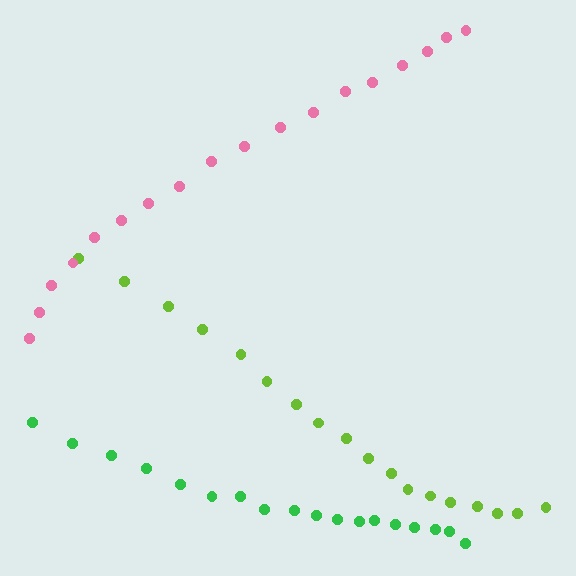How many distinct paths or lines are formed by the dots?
There are 3 distinct paths.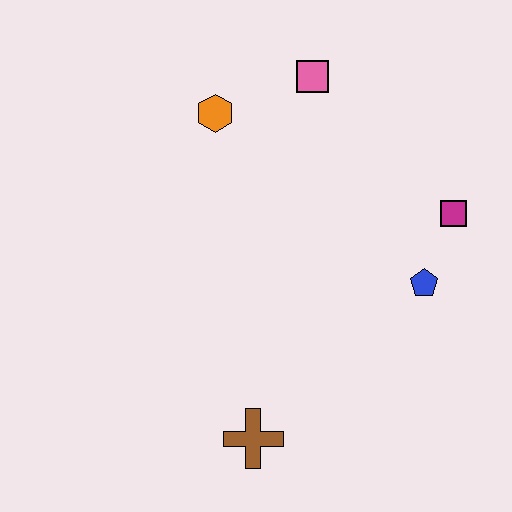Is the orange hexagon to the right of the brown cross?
No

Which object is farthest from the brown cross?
The pink square is farthest from the brown cross.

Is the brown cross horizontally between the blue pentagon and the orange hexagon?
Yes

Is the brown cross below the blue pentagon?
Yes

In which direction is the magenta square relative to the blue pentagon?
The magenta square is above the blue pentagon.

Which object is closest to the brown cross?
The blue pentagon is closest to the brown cross.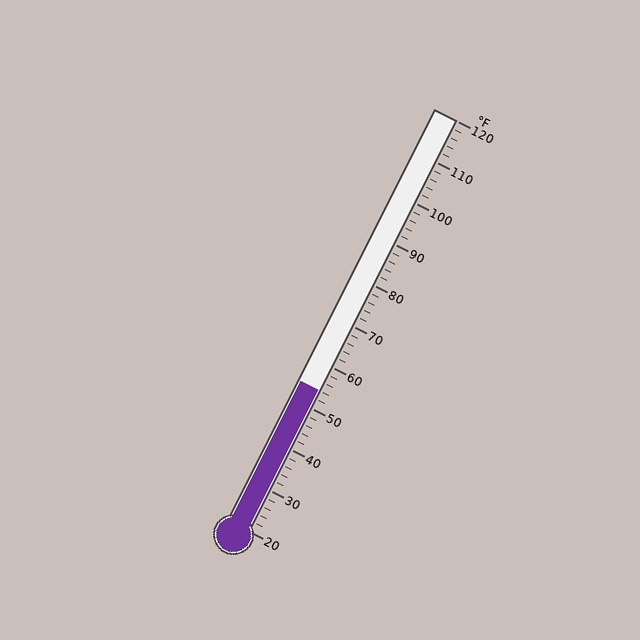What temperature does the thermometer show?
The thermometer shows approximately 54°F.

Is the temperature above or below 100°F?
The temperature is below 100°F.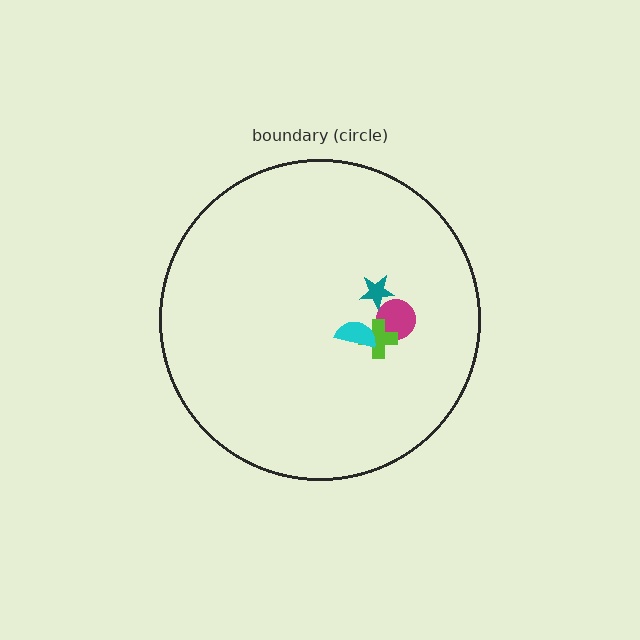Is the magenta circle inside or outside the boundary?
Inside.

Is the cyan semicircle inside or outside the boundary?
Inside.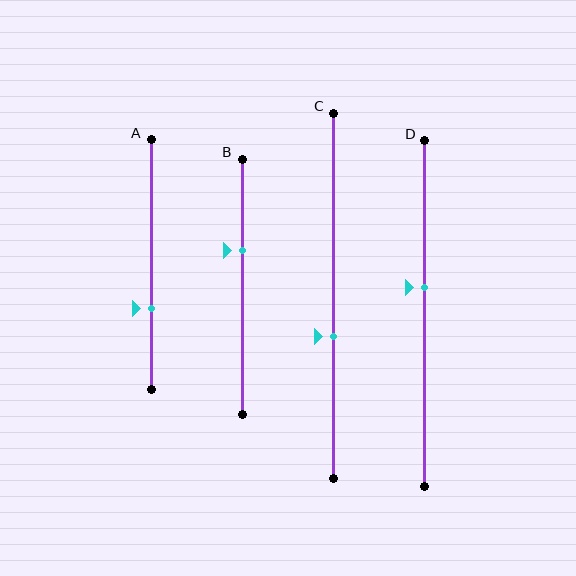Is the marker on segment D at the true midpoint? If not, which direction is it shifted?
No, the marker on segment D is shifted upward by about 7% of the segment length.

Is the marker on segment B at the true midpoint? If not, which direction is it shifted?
No, the marker on segment B is shifted upward by about 14% of the segment length.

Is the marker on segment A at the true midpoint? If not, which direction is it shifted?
No, the marker on segment A is shifted downward by about 17% of the segment length.